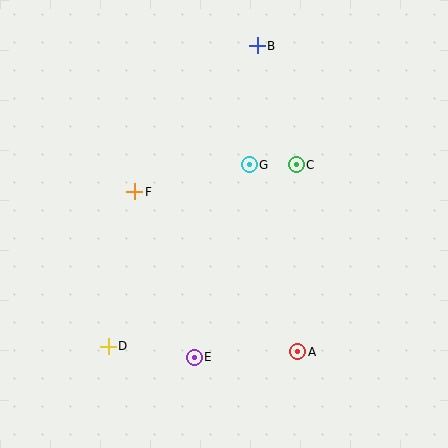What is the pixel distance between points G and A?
The distance between G and A is 193 pixels.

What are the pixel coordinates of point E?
Point E is at (194, 357).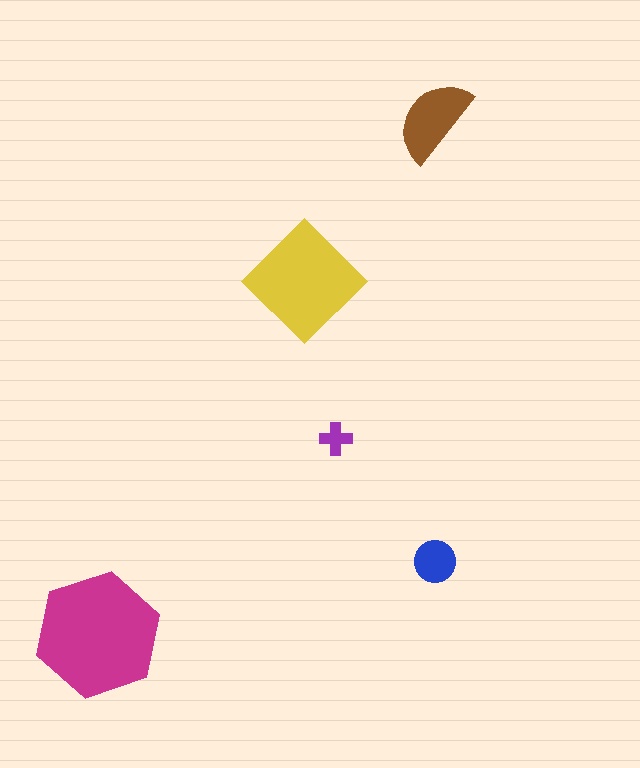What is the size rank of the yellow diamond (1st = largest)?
2nd.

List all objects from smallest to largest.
The purple cross, the blue circle, the brown semicircle, the yellow diamond, the magenta hexagon.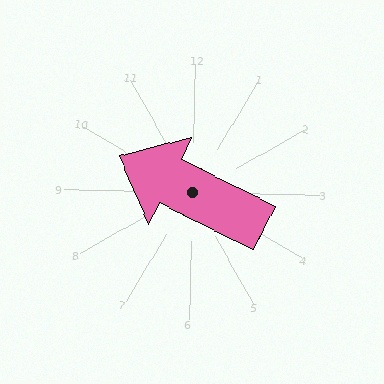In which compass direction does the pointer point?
Northwest.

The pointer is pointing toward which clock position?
Roughly 10 o'clock.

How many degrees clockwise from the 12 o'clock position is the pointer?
Approximately 295 degrees.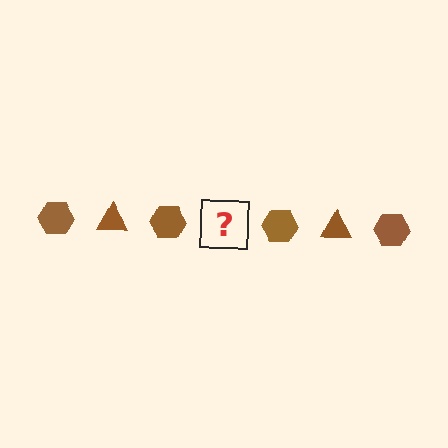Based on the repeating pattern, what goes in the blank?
The blank should be a brown triangle.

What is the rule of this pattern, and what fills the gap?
The rule is that the pattern cycles through hexagon, triangle shapes in brown. The gap should be filled with a brown triangle.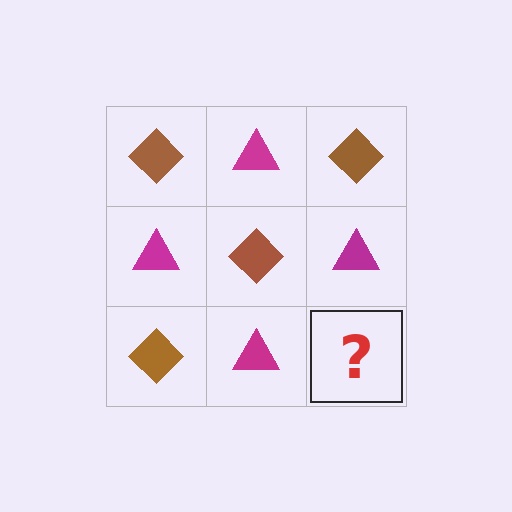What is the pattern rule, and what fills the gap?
The rule is that it alternates brown diamond and magenta triangle in a checkerboard pattern. The gap should be filled with a brown diamond.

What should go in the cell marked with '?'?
The missing cell should contain a brown diamond.